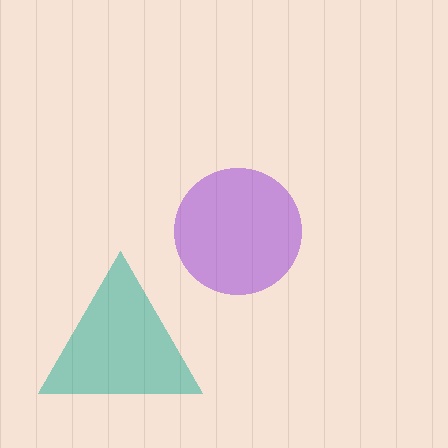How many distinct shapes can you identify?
There are 2 distinct shapes: a teal triangle, a purple circle.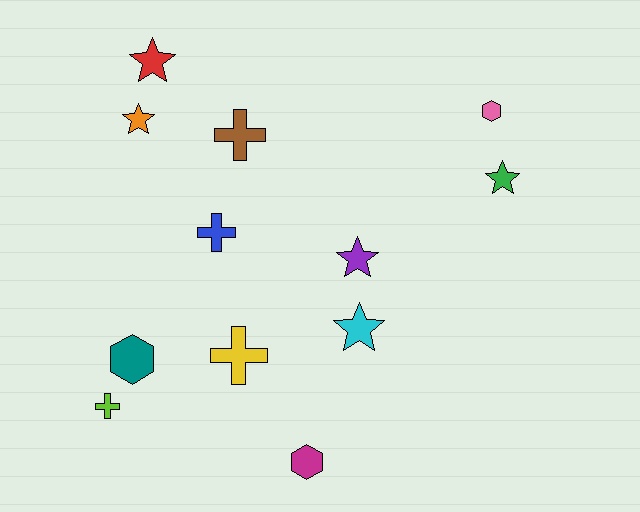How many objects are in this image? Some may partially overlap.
There are 12 objects.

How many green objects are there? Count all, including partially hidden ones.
There is 1 green object.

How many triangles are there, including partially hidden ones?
There are no triangles.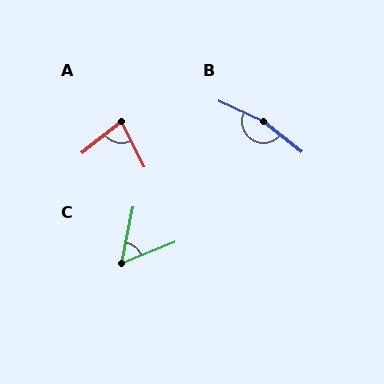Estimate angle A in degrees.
Approximately 78 degrees.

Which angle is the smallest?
C, at approximately 56 degrees.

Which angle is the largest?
B, at approximately 168 degrees.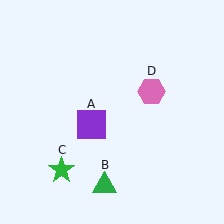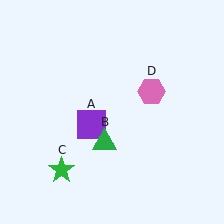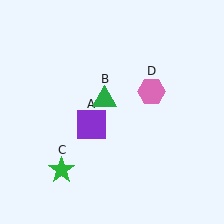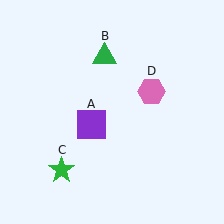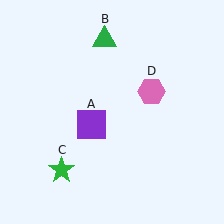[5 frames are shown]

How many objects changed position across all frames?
1 object changed position: green triangle (object B).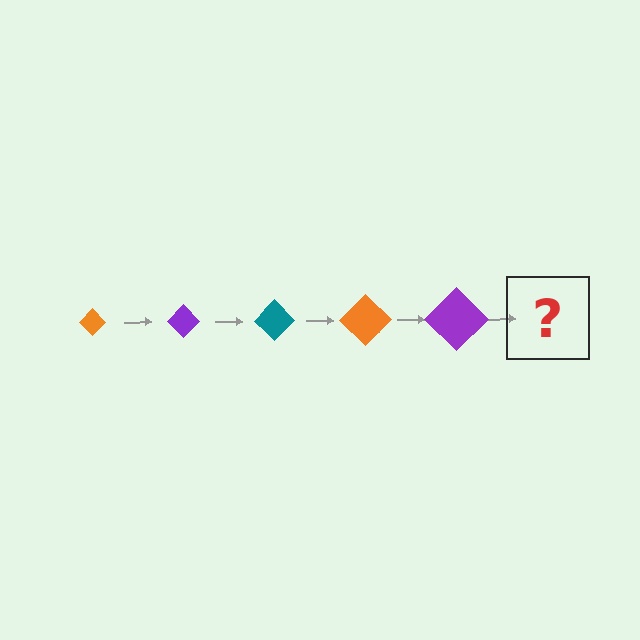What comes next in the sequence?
The next element should be a teal diamond, larger than the previous one.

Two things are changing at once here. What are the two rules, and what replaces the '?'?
The two rules are that the diamond grows larger each step and the color cycles through orange, purple, and teal. The '?' should be a teal diamond, larger than the previous one.